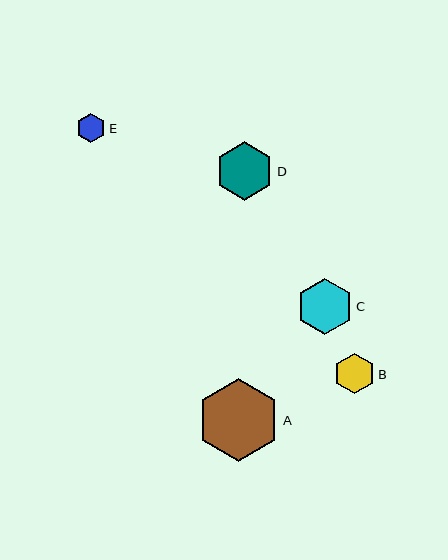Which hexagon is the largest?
Hexagon A is the largest with a size of approximately 83 pixels.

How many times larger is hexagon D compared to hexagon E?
Hexagon D is approximately 2.0 times the size of hexagon E.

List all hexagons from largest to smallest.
From largest to smallest: A, D, C, B, E.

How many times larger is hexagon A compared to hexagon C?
Hexagon A is approximately 1.5 times the size of hexagon C.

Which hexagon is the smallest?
Hexagon E is the smallest with a size of approximately 29 pixels.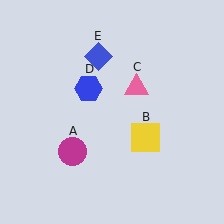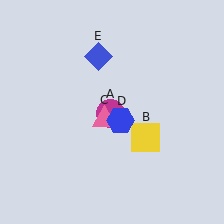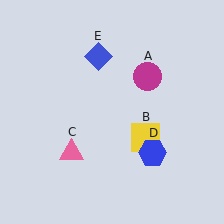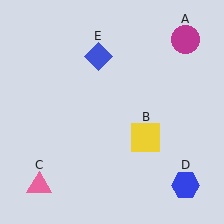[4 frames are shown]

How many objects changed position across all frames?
3 objects changed position: magenta circle (object A), pink triangle (object C), blue hexagon (object D).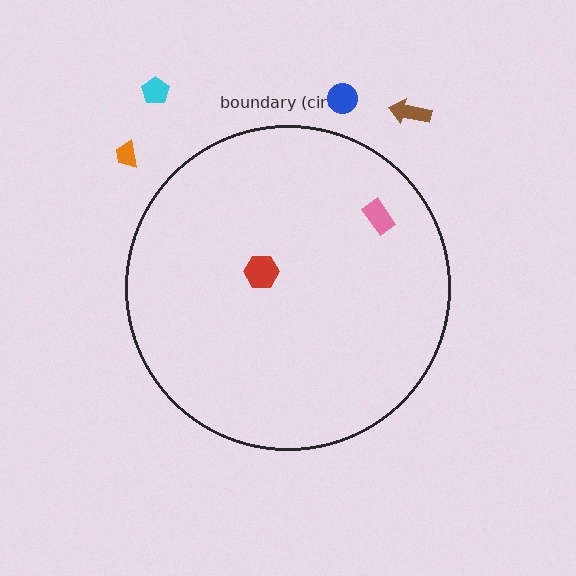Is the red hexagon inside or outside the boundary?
Inside.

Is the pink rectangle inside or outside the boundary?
Inside.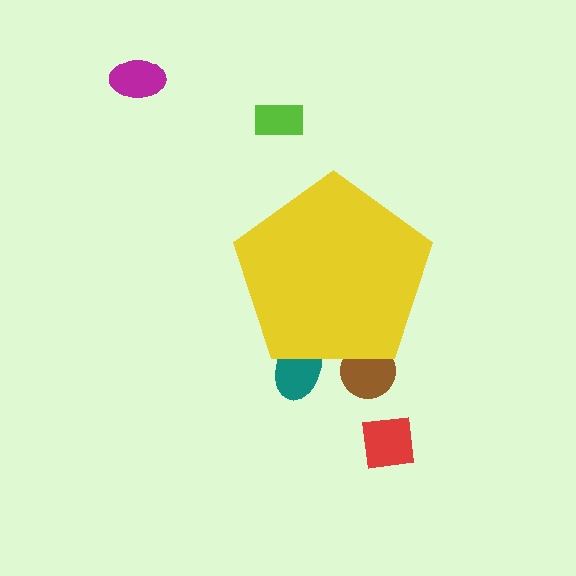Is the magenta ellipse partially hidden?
No, the magenta ellipse is fully visible.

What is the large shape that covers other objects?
A yellow pentagon.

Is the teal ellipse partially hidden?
Yes, the teal ellipse is partially hidden behind the yellow pentagon.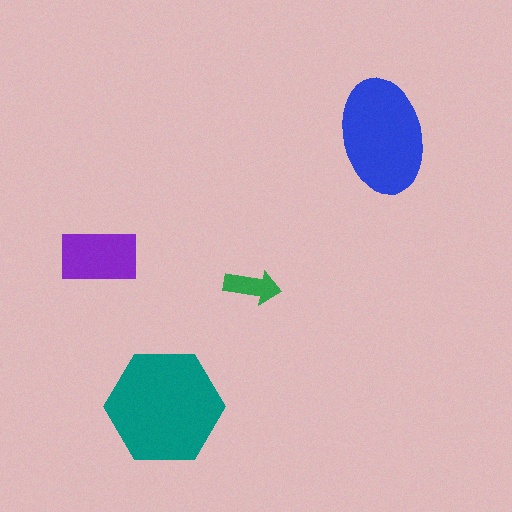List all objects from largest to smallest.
The teal hexagon, the blue ellipse, the purple rectangle, the green arrow.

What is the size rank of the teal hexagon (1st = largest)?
1st.